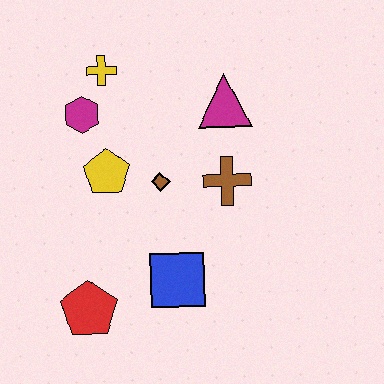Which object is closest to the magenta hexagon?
The yellow cross is closest to the magenta hexagon.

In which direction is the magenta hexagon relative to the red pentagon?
The magenta hexagon is above the red pentagon.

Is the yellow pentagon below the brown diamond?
No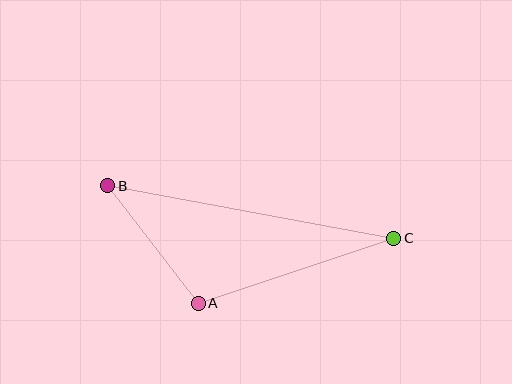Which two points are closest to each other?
Points A and B are closest to each other.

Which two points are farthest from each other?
Points B and C are farthest from each other.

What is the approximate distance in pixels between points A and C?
The distance between A and C is approximately 206 pixels.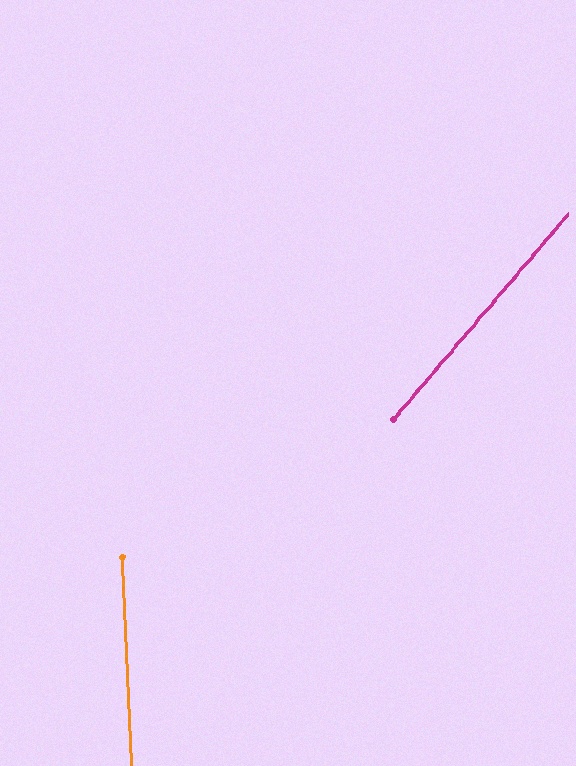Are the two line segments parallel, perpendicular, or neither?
Neither parallel nor perpendicular — they differ by about 43°.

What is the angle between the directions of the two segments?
Approximately 43 degrees.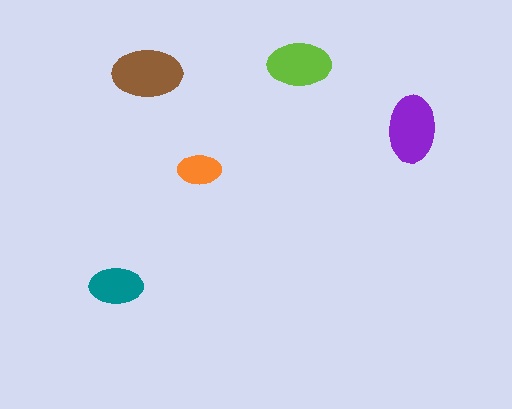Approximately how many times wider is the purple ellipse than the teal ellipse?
About 1.5 times wider.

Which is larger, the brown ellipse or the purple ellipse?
The brown one.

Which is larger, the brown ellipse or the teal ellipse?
The brown one.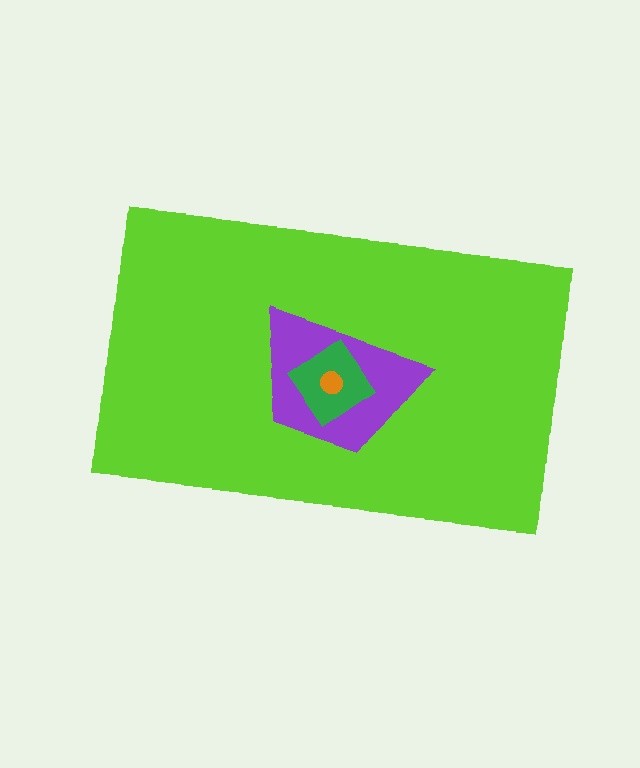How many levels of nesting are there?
4.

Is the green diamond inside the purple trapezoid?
Yes.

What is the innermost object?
The orange circle.